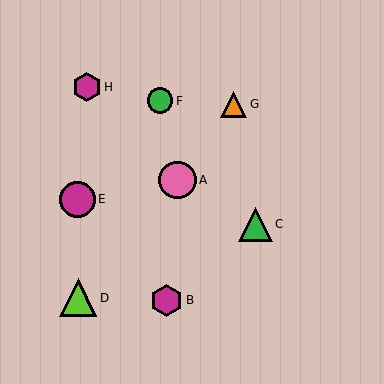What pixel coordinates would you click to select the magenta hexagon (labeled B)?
Click at (166, 300) to select the magenta hexagon B.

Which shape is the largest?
The lime triangle (labeled D) is the largest.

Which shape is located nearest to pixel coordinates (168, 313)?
The magenta hexagon (labeled B) at (166, 300) is nearest to that location.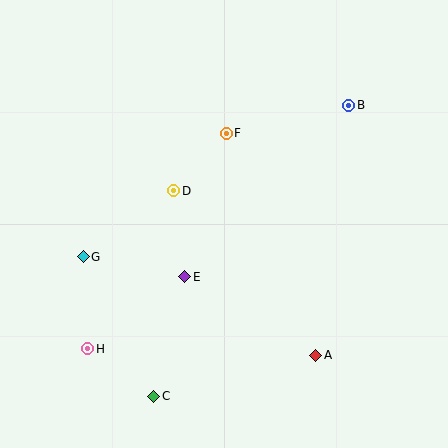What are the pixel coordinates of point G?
Point G is at (83, 257).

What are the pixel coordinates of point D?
Point D is at (174, 191).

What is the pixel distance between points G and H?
The distance between G and H is 92 pixels.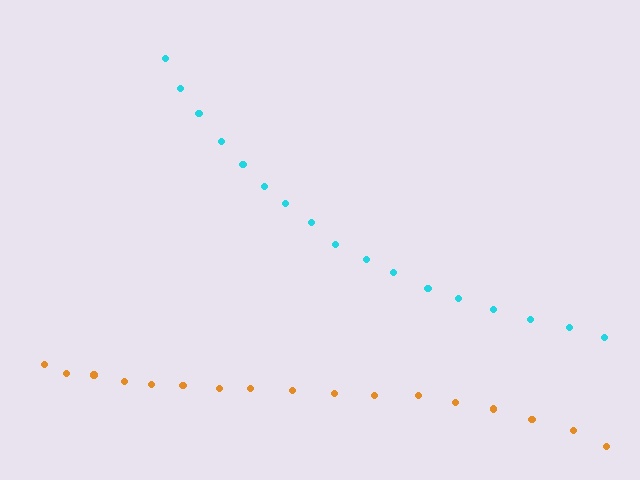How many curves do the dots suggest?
There are 2 distinct paths.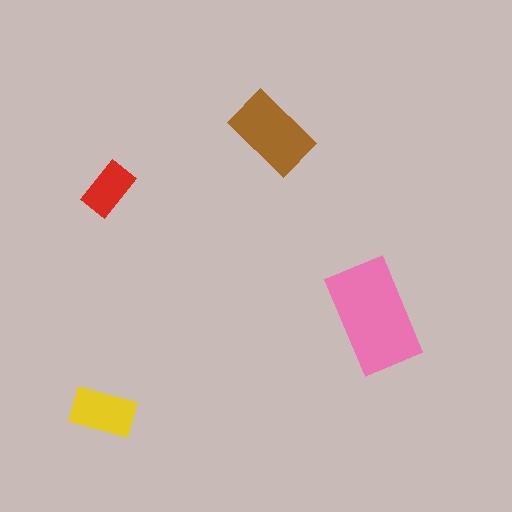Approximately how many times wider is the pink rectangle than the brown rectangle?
About 1.5 times wider.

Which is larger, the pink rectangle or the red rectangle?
The pink one.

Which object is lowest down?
The yellow rectangle is bottommost.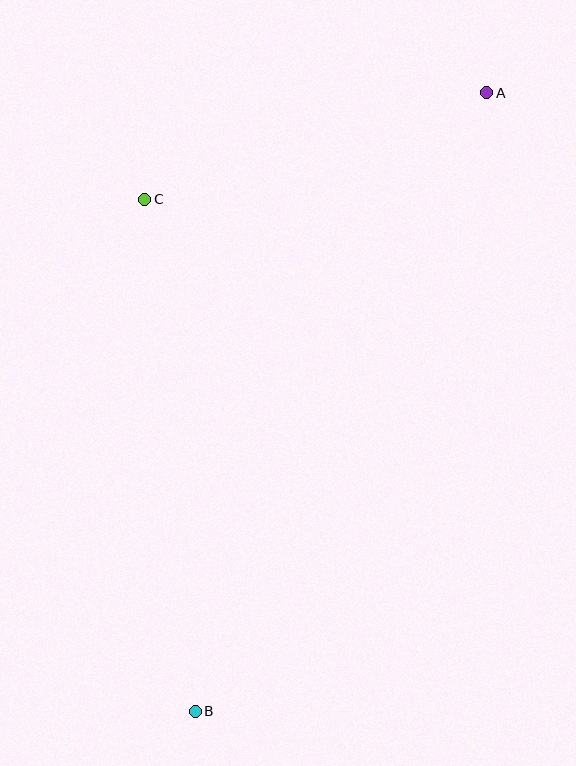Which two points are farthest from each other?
Points A and B are farthest from each other.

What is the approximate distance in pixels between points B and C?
The distance between B and C is approximately 515 pixels.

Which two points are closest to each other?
Points A and C are closest to each other.